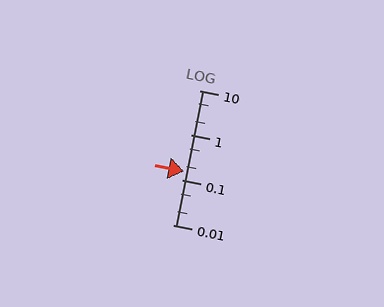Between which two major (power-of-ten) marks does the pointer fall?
The pointer is between 0.1 and 1.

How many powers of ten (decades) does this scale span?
The scale spans 3 decades, from 0.01 to 10.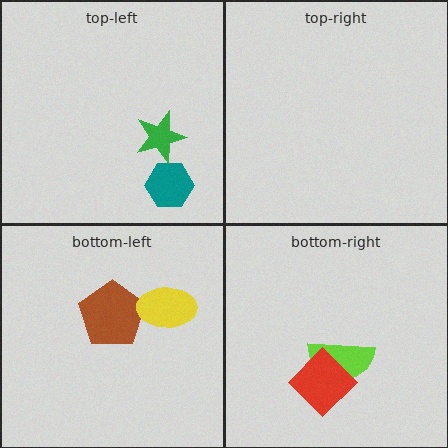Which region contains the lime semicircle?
The bottom-right region.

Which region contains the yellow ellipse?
The bottom-left region.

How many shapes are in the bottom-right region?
2.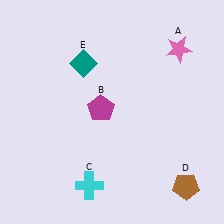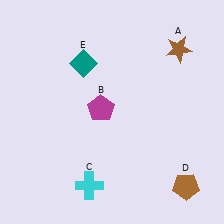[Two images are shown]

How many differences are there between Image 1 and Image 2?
There is 1 difference between the two images.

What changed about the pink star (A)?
In Image 1, A is pink. In Image 2, it changed to brown.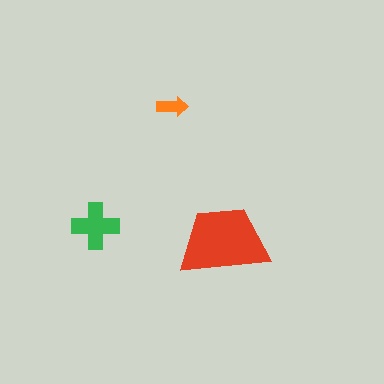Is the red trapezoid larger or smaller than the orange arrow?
Larger.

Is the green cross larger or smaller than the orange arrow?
Larger.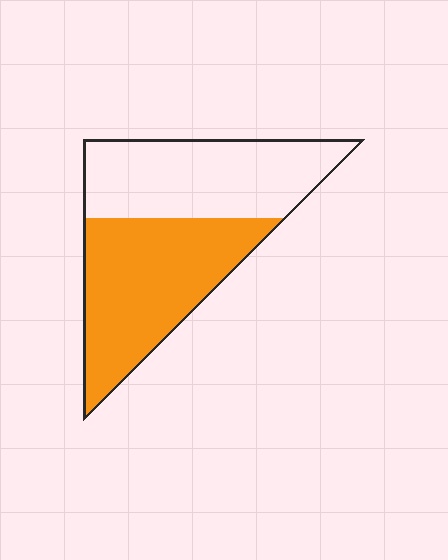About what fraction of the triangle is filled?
About one half (1/2).